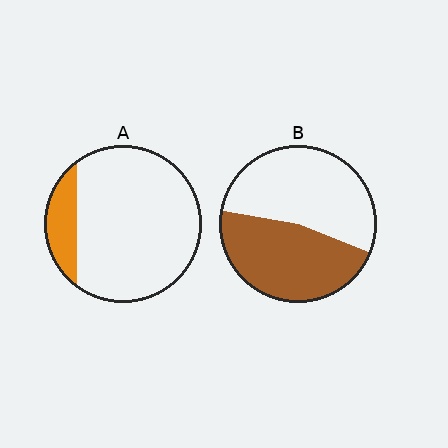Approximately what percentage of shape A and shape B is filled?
A is approximately 15% and B is approximately 45%.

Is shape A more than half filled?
No.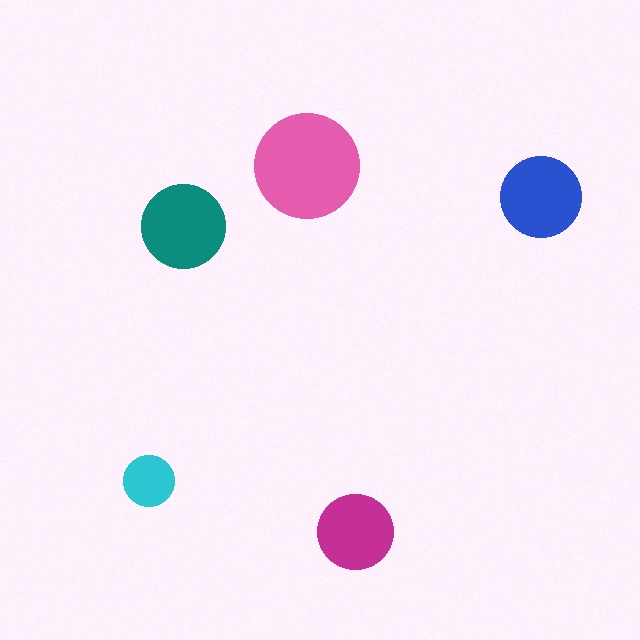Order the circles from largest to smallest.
the pink one, the teal one, the blue one, the magenta one, the cyan one.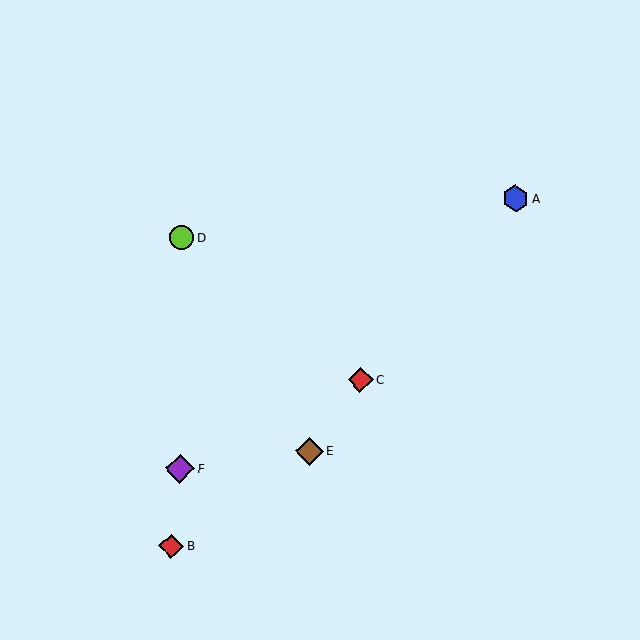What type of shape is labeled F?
Shape F is a purple diamond.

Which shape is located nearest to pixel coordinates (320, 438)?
The brown diamond (labeled E) at (309, 451) is nearest to that location.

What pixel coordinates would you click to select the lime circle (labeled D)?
Click at (182, 238) to select the lime circle D.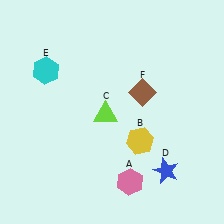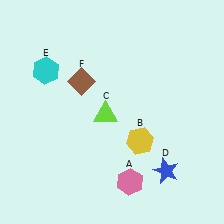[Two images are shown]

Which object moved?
The brown diamond (F) moved left.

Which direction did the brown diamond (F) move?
The brown diamond (F) moved left.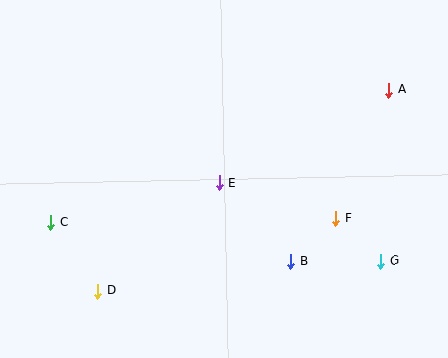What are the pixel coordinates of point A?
Point A is at (389, 90).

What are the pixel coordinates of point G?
Point G is at (380, 261).